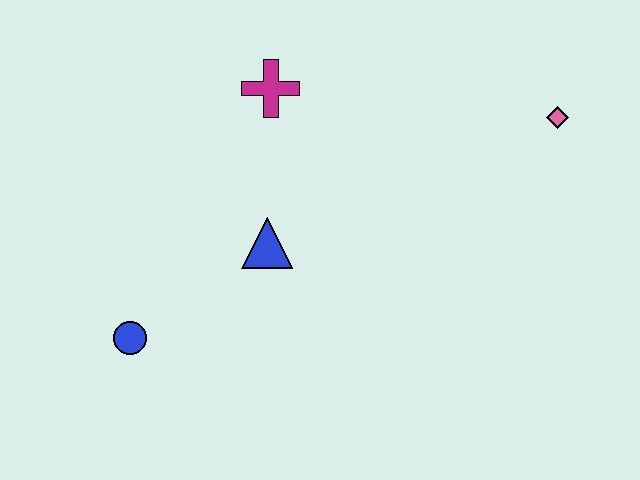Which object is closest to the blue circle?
The blue triangle is closest to the blue circle.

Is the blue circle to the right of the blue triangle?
No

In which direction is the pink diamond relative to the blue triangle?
The pink diamond is to the right of the blue triangle.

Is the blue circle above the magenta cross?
No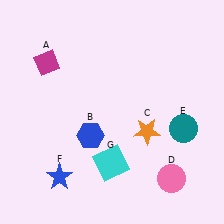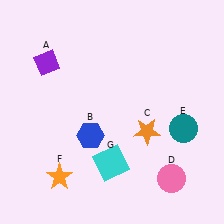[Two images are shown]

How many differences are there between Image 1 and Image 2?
There are 2 differences between the two images.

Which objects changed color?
A changed from magenta to purple. F changed from blue to orange.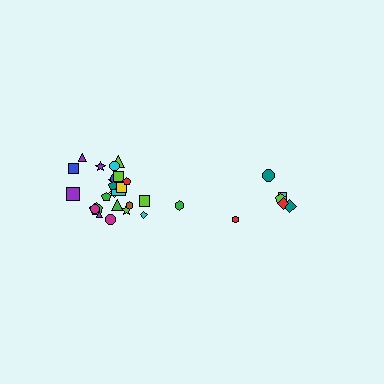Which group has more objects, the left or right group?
The left group.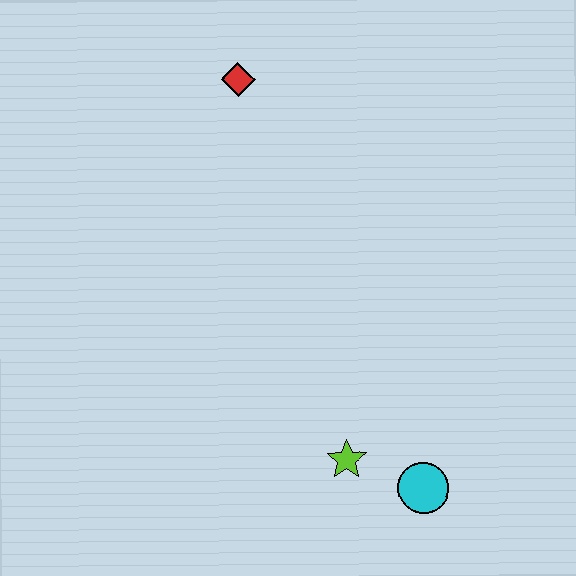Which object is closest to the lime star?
The cyan circle is closest to the lime star.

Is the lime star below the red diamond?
Yes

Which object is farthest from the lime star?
The red diamond is farthest from the lime star.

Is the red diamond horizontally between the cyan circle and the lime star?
No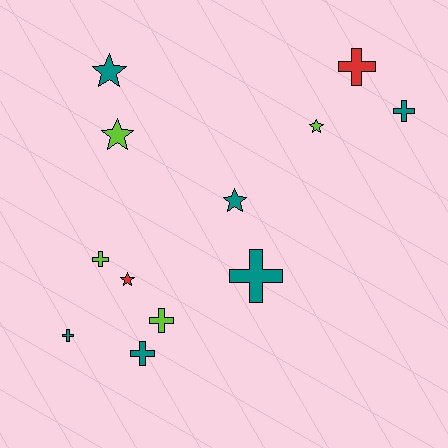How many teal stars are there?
There are 2 teal stars.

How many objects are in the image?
There are 12 objects.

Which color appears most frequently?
Teal, with 6 objects.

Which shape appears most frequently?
Cross, with 7 objects.